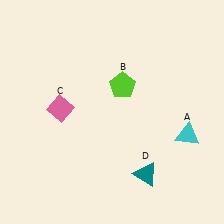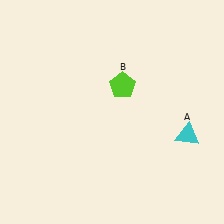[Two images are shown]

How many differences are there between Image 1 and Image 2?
There are 2 differences between the two images.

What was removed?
The teal triangle (D), the pink diamond (C) were removed in Image 2.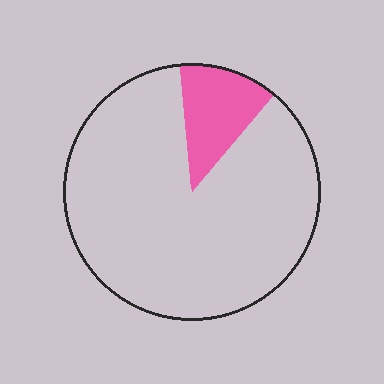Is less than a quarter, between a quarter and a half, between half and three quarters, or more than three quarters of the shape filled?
Less than a quarter.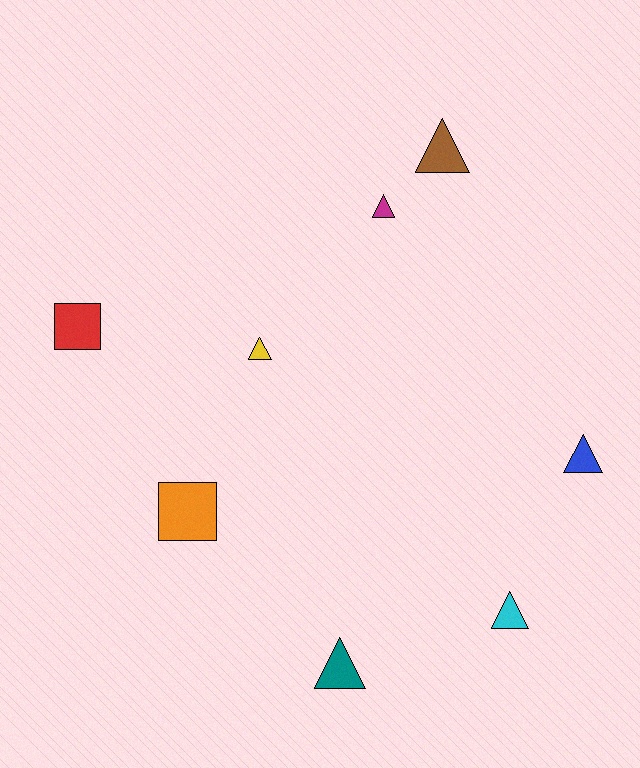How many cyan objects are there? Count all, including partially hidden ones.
There is 1 cyan object.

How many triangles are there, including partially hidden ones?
There are 6 triangles.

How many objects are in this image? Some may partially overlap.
There are 8 objects.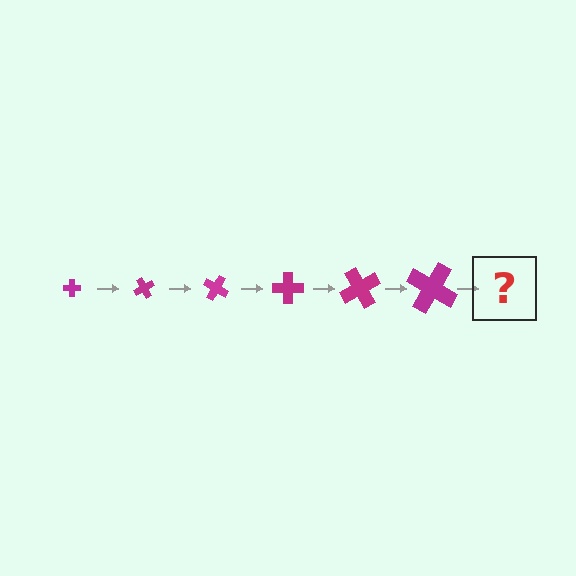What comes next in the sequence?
The next element should be a cross, larger than the previous one and rotated 360 degrees from the start.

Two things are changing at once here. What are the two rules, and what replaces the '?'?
The two rules are that the cross grows larger each step and it rotates 60 degrees each step. The '?' should be a cross, larger than the previous one and rotated 360 degrees from the start.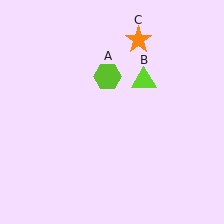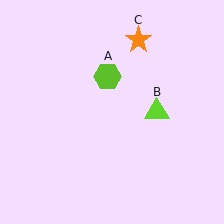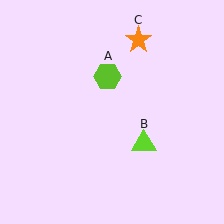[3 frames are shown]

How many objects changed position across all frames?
1 object changed position: lime triangle (object B).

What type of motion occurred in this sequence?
The lime triangle (object B) rotated clockwise around the center of the scene.